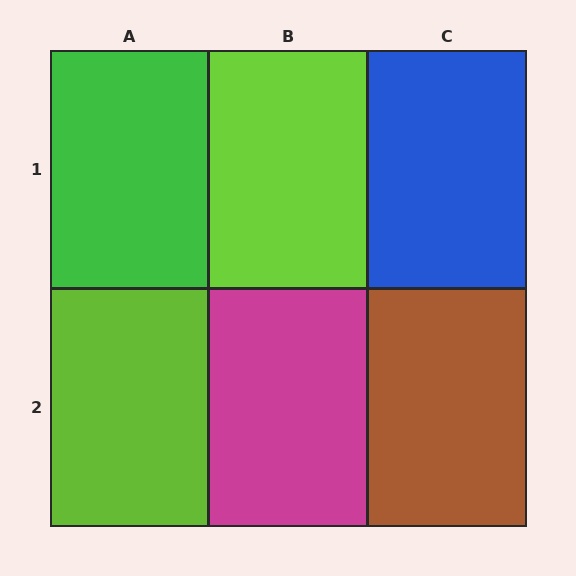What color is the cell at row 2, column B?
Magenta.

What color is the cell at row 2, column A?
Lime.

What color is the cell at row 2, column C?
Brown.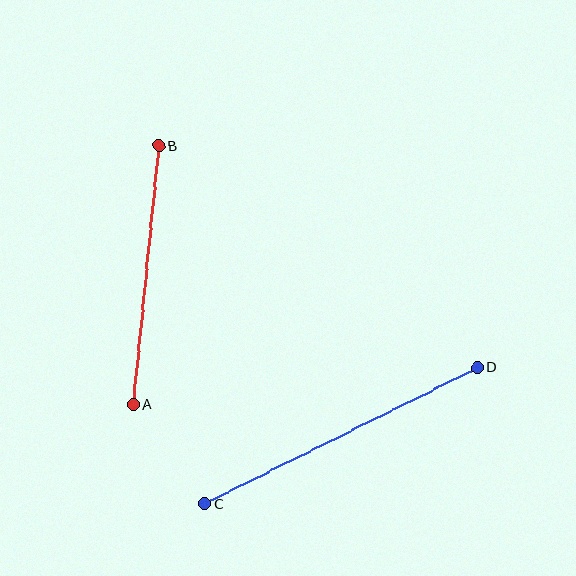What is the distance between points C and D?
The distance is approximately 305 pixels.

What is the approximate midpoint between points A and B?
The midpoint is at approximately (146, 275) pixels.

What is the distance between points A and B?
The distance is approximately 260 pixels.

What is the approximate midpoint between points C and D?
The midpoint is at approximately (341, 436) pixels.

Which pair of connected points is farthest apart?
Points C and D are farthest apart.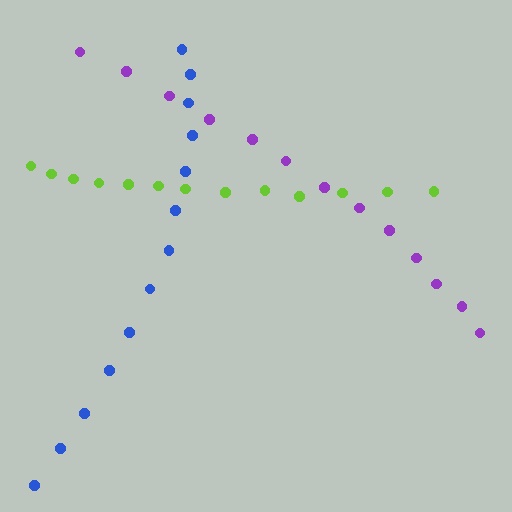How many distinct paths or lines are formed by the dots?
There are 3 distinct paths.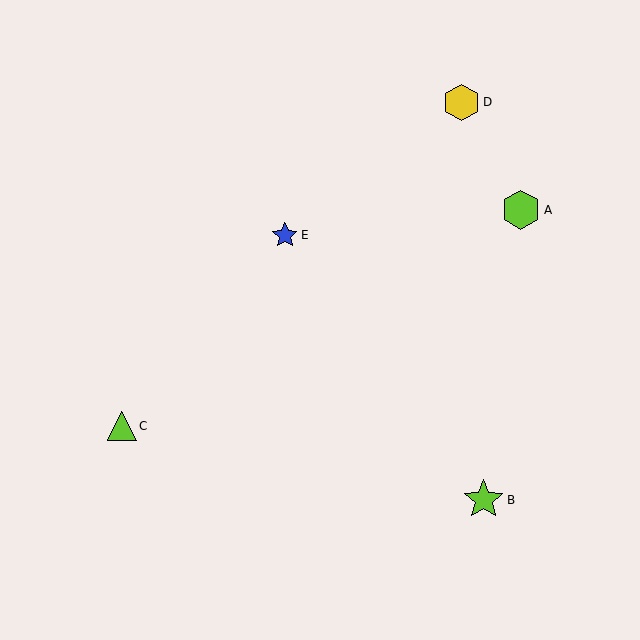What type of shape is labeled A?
Shape A is a lime hexagon.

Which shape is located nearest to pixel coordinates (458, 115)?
The yellow hexagon (labeled D) at (462, 102) is nearest to that location.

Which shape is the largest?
The lime star (labeled B) is the largest.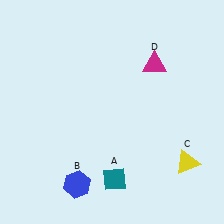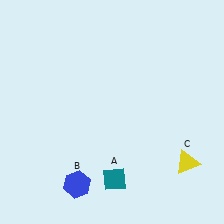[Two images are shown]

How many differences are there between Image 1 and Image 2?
There is 1 difference between the two images.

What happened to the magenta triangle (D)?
The magenta triangle (D) was removed in Image 2. It was in the top-right area of Image 1.